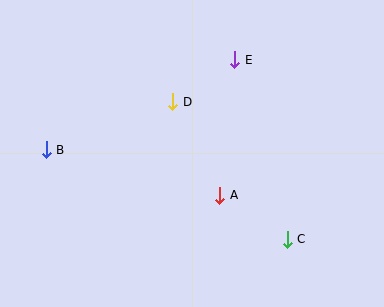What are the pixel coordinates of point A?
Point A is at (220, 195).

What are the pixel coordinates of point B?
Point B is at (46, 150).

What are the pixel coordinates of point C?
Point C is at (287, 239).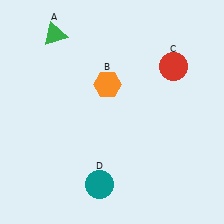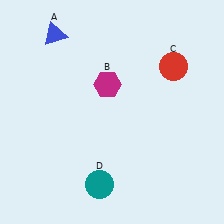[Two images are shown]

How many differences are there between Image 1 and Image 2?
There are 2 differences between the two images.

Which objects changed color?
A changed from green to blue. B changed from orange to magenta.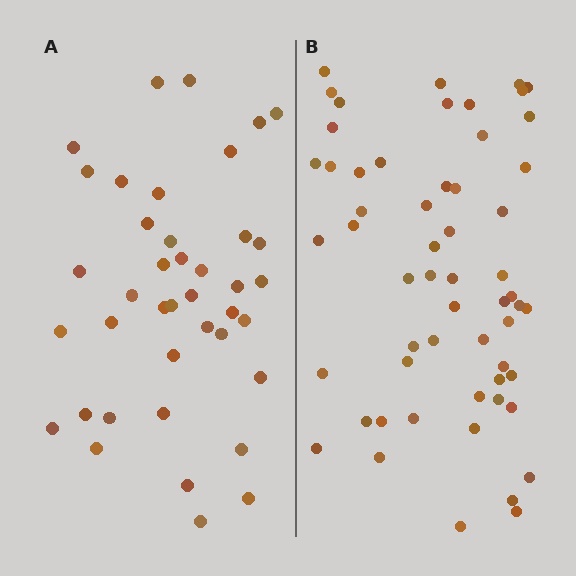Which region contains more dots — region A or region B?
Region B (the right region) has more dots.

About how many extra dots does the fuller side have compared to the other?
Region B has approximately 15 more dots than region A.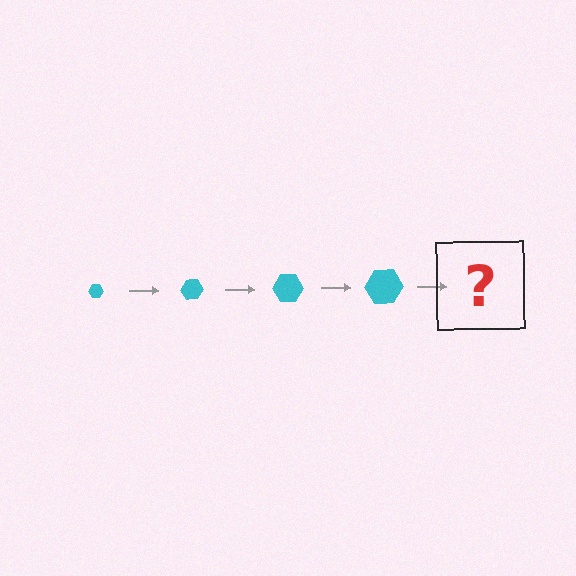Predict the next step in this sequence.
The next step is a cyan hexagon, larger than the previous one.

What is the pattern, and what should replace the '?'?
The pattern is that the hexagon gets progressively larger each step. The '?' should be a cyan hexagon, larger than the previous one.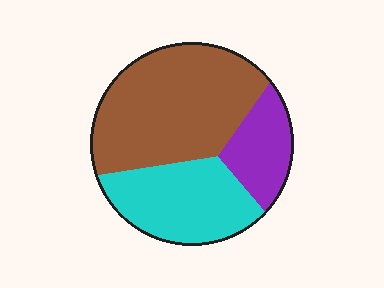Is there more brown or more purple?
Brown.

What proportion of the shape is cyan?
Cyan covers about 30% of the shape.